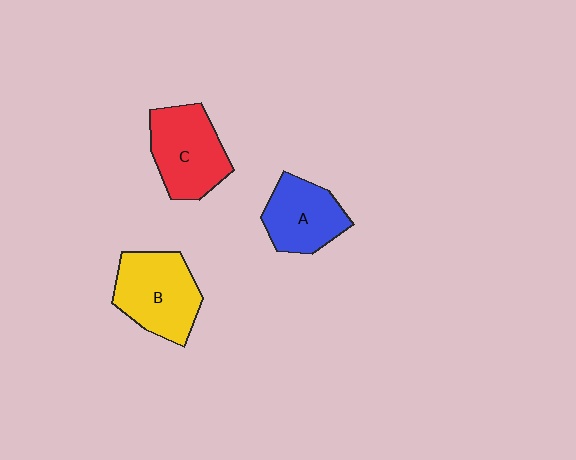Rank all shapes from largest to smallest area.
From largest to smallest: B (yellow), C (red), A (blue).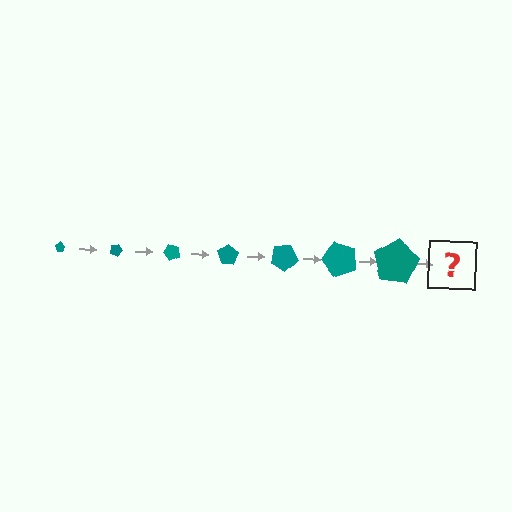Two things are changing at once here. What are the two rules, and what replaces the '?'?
The two rules are that the pentagon grows larger each step and it rotates 25 degrees each step. The '?' should be a pentagon, larger than the previous one and rotated 175 degrees from the start.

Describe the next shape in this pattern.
It should be a pentagon, larger than the previous one and rotated 175 degrees from the start.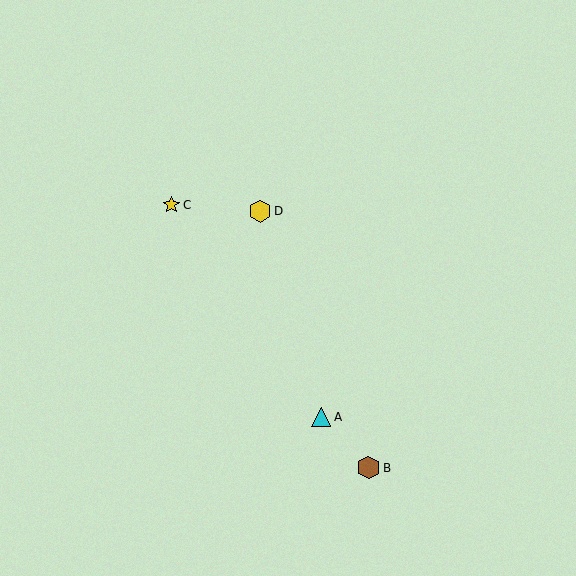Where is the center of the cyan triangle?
The center of the cyan triangle is at (321, 417).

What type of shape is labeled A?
Shape A is a cyan triangle.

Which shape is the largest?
The brown hexagon (labeled B) is the largest.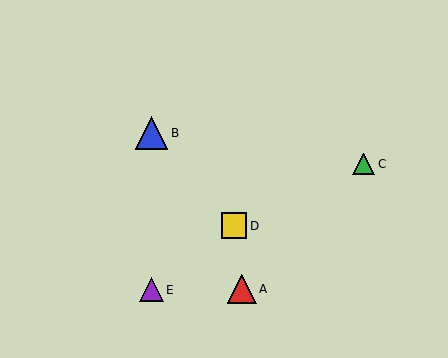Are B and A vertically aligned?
No, B is at x≈151 and A is at x≈242.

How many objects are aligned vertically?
2 objects (B, E) are aligned vertically.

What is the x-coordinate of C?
Object C is at x≈364.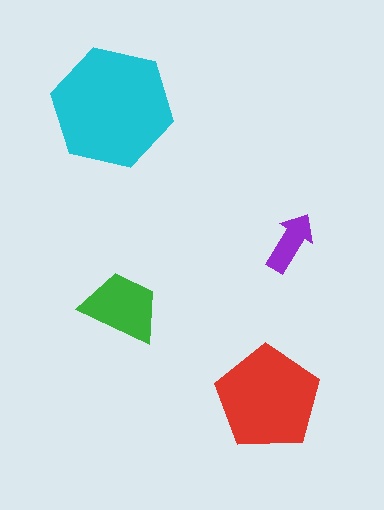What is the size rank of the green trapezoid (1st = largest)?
3rd.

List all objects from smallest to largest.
The purple arrow, the green trapezoid, the red pentagon, the cyan hexagon.